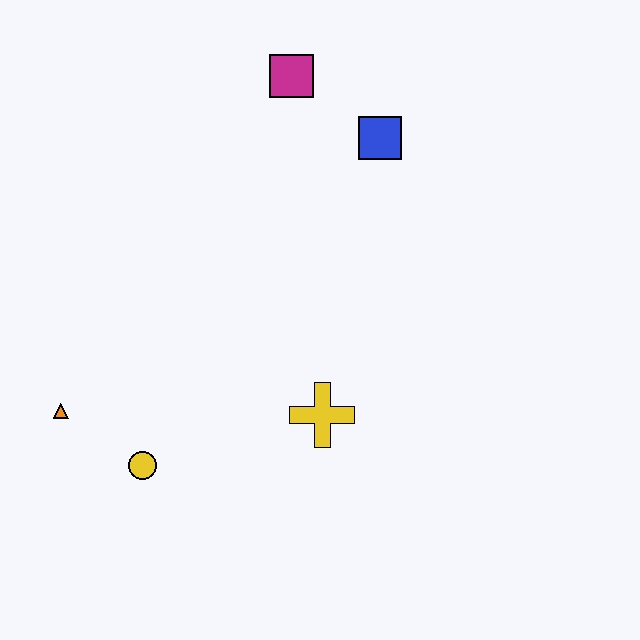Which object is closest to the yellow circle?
The orange triangle is closest to the yellow circle.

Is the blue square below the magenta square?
Yes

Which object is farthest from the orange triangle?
The blue square is farthest from the orange triangle.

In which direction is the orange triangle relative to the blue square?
The orange triangle is to the left of the blue square.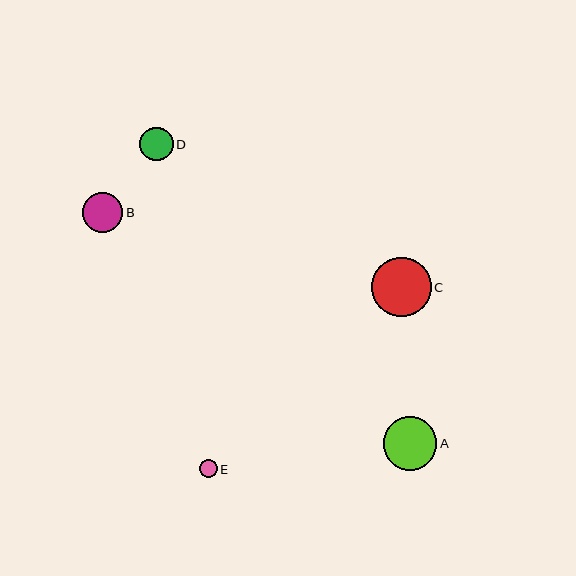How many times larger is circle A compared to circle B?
Circle A is approximately 1.3 times the size of circle B.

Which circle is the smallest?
Circle E is the smallest with a size of approximately 17 pixels.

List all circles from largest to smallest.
From largest to smallest: C, A, B, D, E.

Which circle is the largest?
Circle C is the largest with a size of approximately 60 pixels.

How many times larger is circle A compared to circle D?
Circle A is approximately 1.6 times the size of circle D.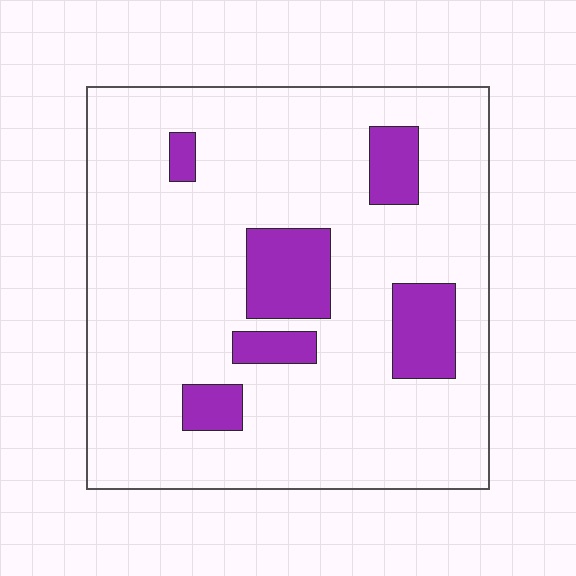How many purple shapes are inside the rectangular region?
6.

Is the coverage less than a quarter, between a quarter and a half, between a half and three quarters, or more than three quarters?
Less than a quarter.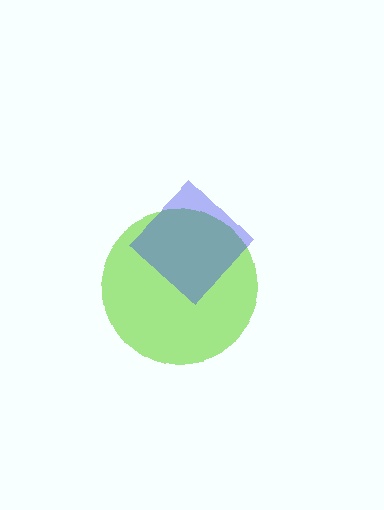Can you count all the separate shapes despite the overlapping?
Yes, there are 2 separate shapes.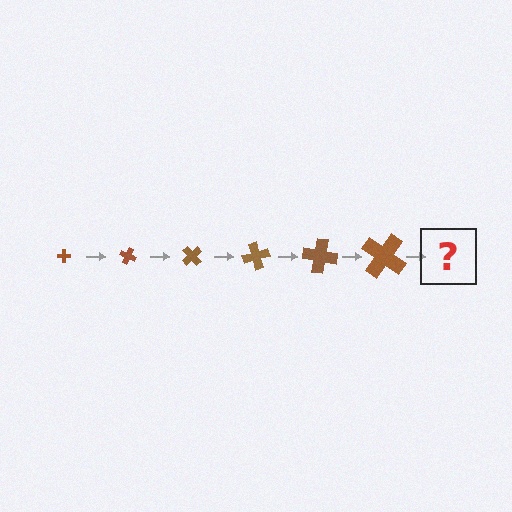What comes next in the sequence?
The next element should be a cross, larger than the previous one and rotated 150 degrees from the start.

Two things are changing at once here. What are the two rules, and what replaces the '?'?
The two rules are that the cross grows larger each step and it rotates 25 degrees each step. The '?' should be a cross, larger than the previous one and rotated 150 degrees from the start.